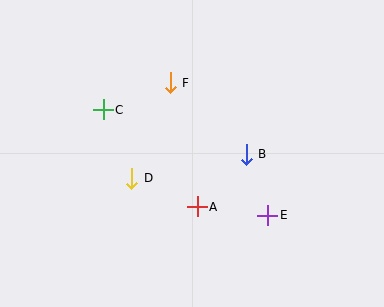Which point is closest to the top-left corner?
Point C is closest to the top-left corner.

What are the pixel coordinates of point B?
Point B is at (246, 154).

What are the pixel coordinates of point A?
Point A is at (197, 207).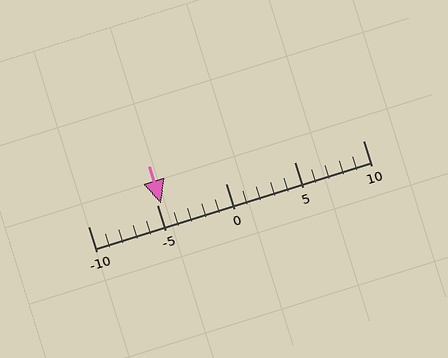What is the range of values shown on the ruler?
The ruler shows values from -10 to 10.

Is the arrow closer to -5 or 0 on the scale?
The arrow is closer to -5.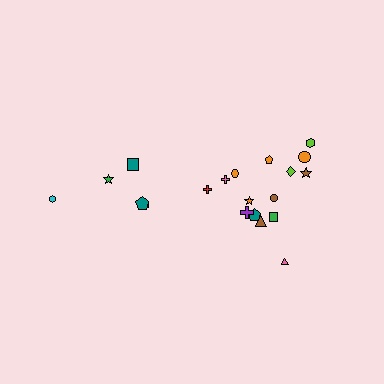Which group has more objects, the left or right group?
The right group.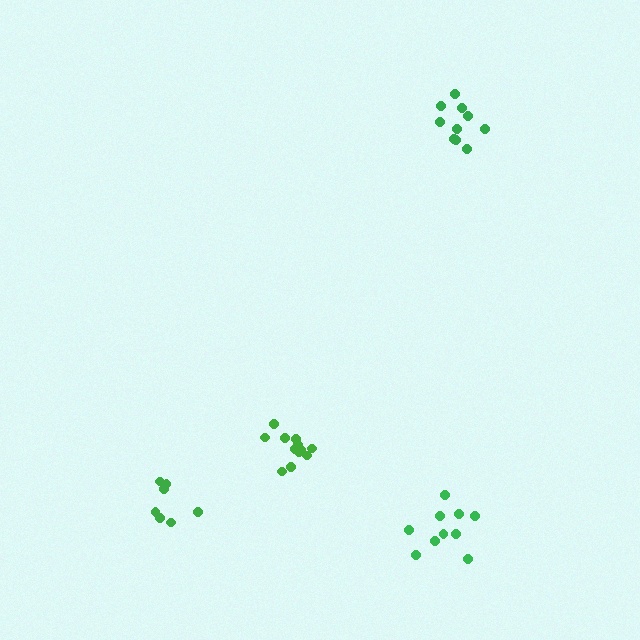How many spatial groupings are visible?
There are 4 spatial groupings.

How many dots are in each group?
Group 1: 12 dots, Group 2: 7 dots, Group 3: 10 dots, Group 4: 10 dots (39 total).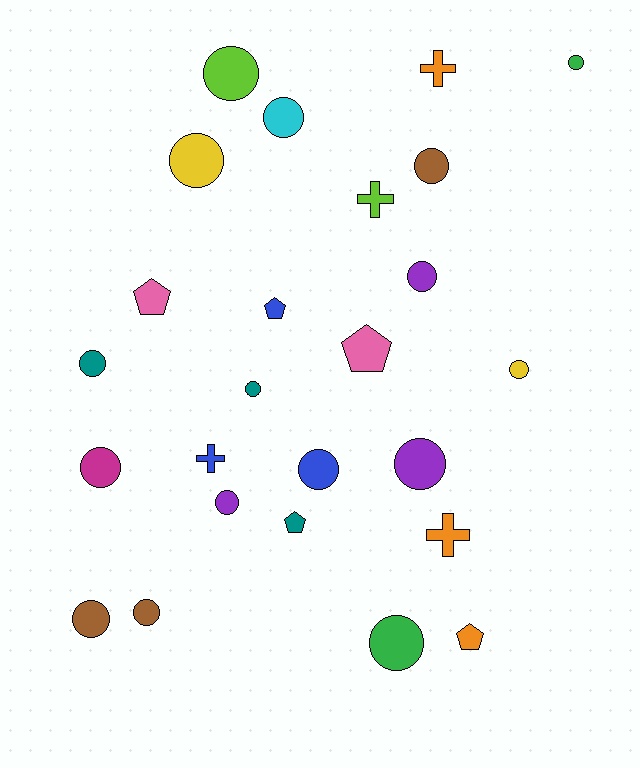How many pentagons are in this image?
There are 5 pentagons.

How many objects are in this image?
There are 25 objects.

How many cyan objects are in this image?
There is 1 cyan object.